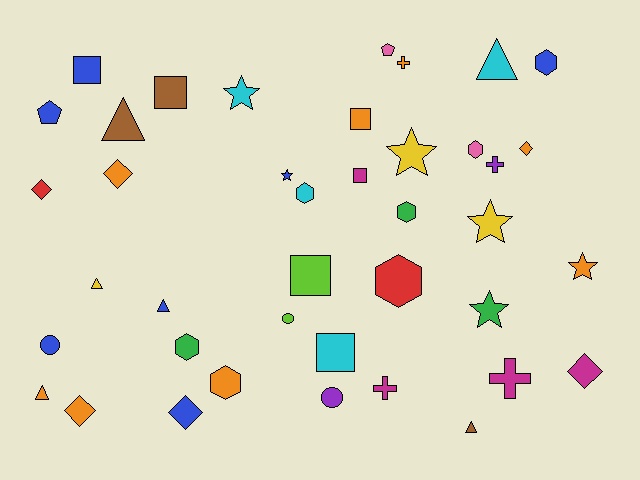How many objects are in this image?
There are 40 objects.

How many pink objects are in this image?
There are 2 pink objects.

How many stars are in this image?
There are 6 stars.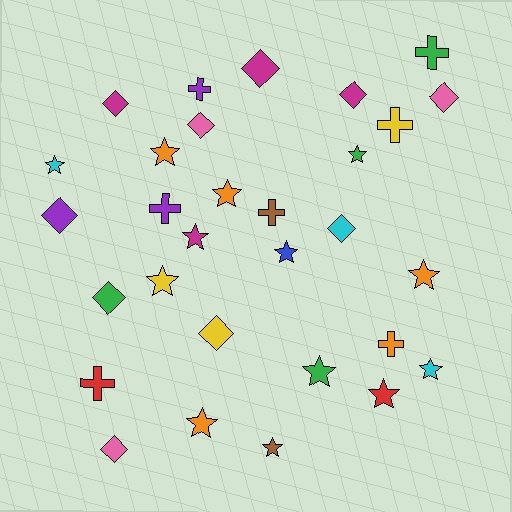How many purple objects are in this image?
There are 3 purple objects.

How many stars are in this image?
There are 13 stars.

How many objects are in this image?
There are 30 objects.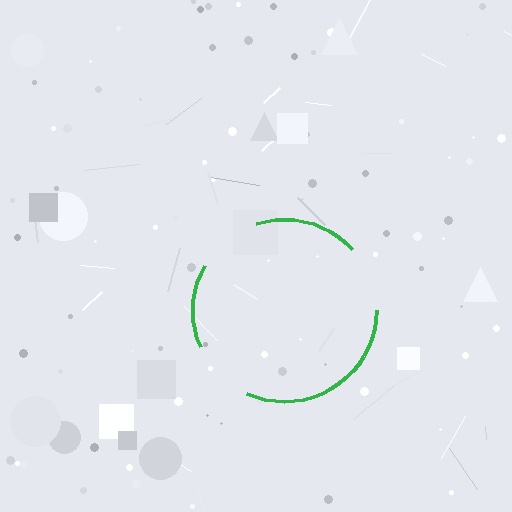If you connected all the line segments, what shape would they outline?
They would outline a circle.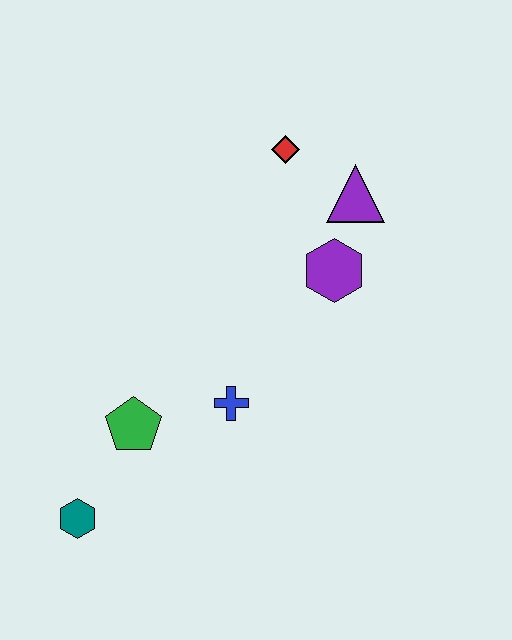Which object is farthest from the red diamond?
The teal hexagon is farthest from the red diamond.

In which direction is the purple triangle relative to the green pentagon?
The purple triangle is above the green pentagon.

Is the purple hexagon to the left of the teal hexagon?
No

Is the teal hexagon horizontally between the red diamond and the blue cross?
No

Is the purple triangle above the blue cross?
Yes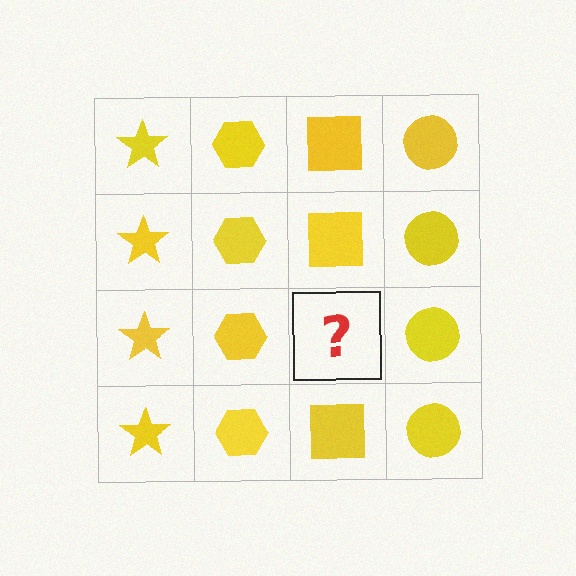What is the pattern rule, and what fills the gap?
The rule is that each column has a consistent shape. The gap should be filled with a yellow square.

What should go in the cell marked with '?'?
The missing cell should contain a yellow square.